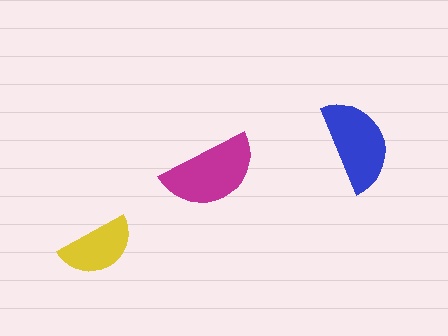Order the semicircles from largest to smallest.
the magenta one, the blue one, the yellow one.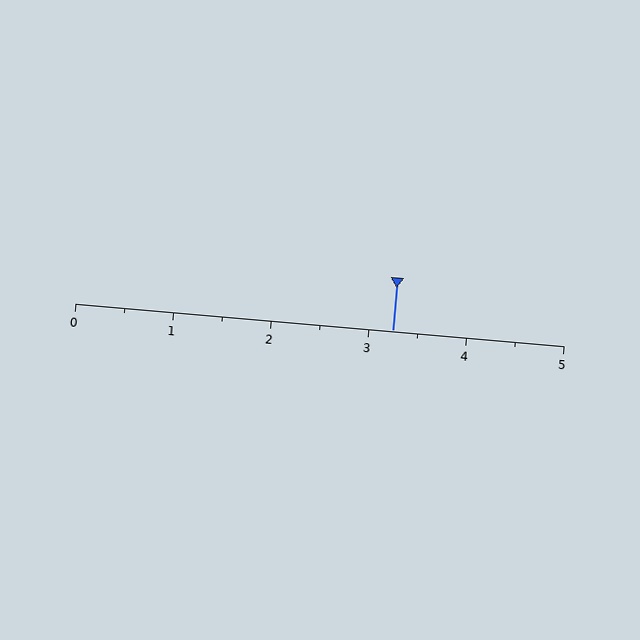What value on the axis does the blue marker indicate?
The marker indicates approximately 3.2.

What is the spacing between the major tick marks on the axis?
The major ticks are spaced 1 apart.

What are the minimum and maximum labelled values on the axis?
The axis runs from 0 to 5.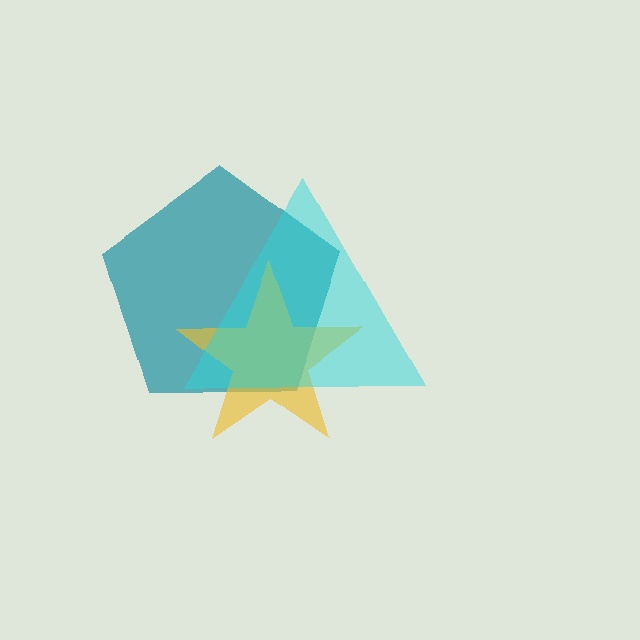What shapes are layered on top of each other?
The layered shapes are: a teal pentagon, a yellow star, a cyan triangle.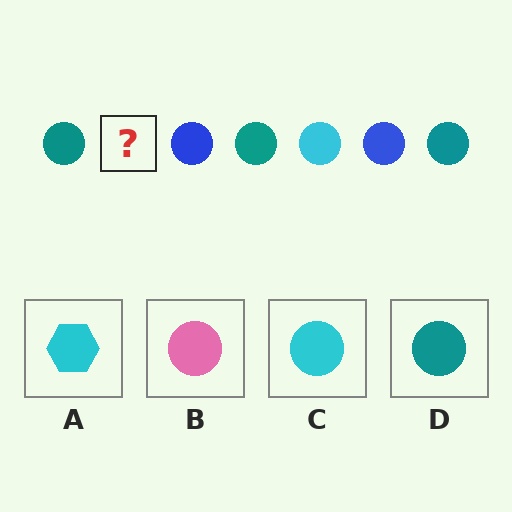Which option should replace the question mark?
Option C.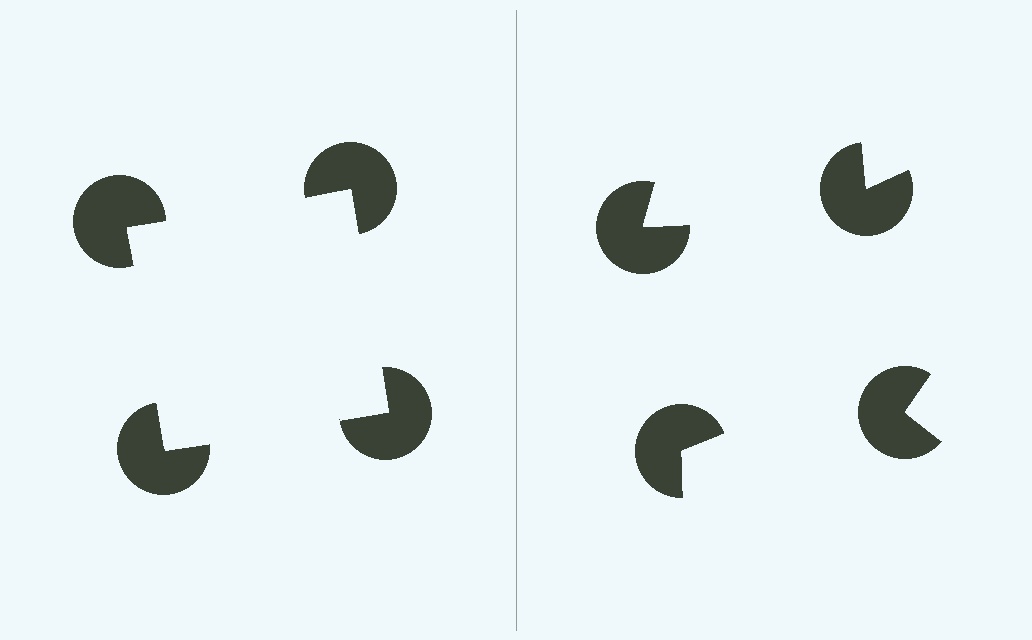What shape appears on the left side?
An illusory square.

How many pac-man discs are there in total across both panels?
8 — 4 on each side.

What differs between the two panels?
The pac-man discs are positioned identically on both sides; only the wedge orientations differ. On the left they align to a square; on the right they are misaligned.